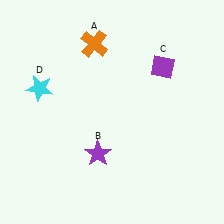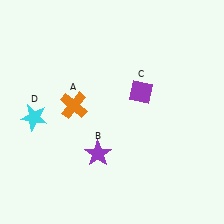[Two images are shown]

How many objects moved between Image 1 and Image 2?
3 objects moved between the two images.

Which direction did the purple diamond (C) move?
The purple diamond (C) moved down.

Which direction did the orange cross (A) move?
The orange cross (A) moved down.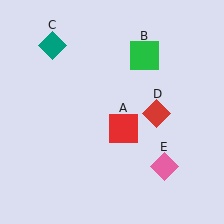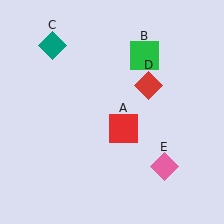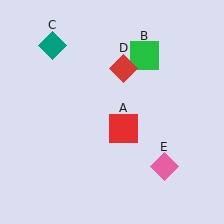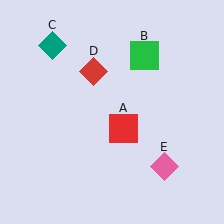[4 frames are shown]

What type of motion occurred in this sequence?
The red diamond (object D) rotated counterclockwise around the center of the scene.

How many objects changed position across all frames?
1 object changed position: red diamond (object D).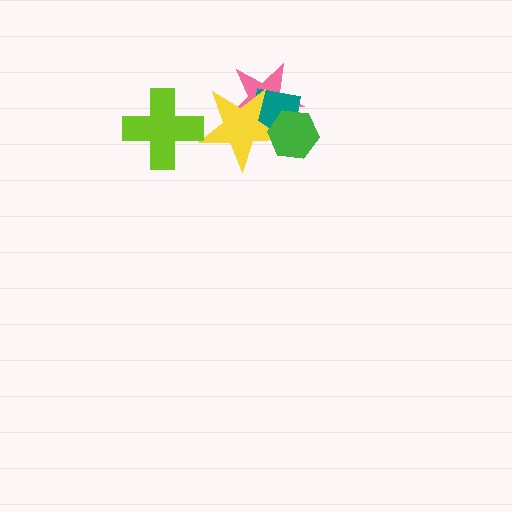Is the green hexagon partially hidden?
No, no other shape covers it.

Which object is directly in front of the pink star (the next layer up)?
The teal square is directly in front of the pink star.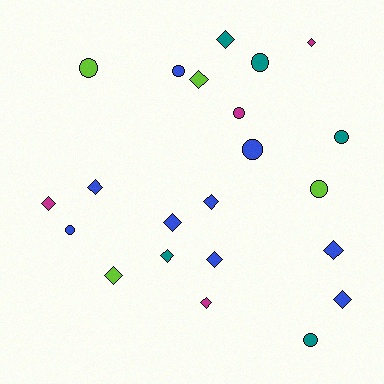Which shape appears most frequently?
Diamond, with 13 objects.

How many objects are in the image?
There are 22 objects.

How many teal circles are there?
There are 3 teal circles.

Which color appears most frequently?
Blue, with 9 objects.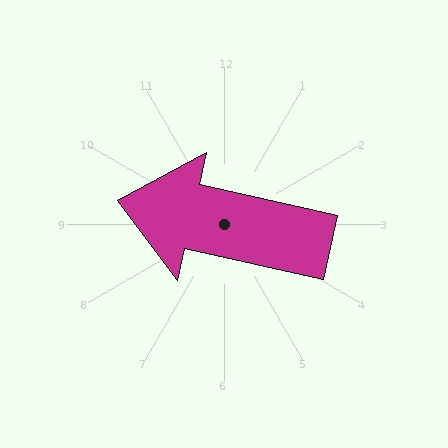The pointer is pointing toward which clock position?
Roughly 9 o'clock.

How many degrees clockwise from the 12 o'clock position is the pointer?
Approximately 283 degrees.